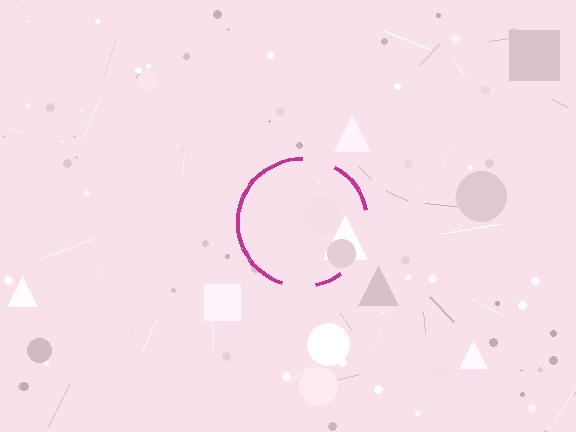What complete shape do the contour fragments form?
The contour fragments form a circle.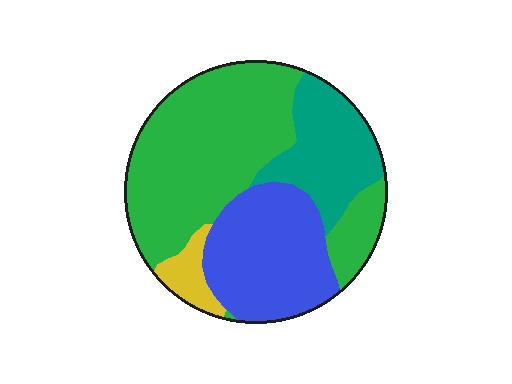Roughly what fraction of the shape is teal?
Teal takes up about one fifth (1/5) of the shape.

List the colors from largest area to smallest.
From largest to smallest: green, blue, teal, yellow.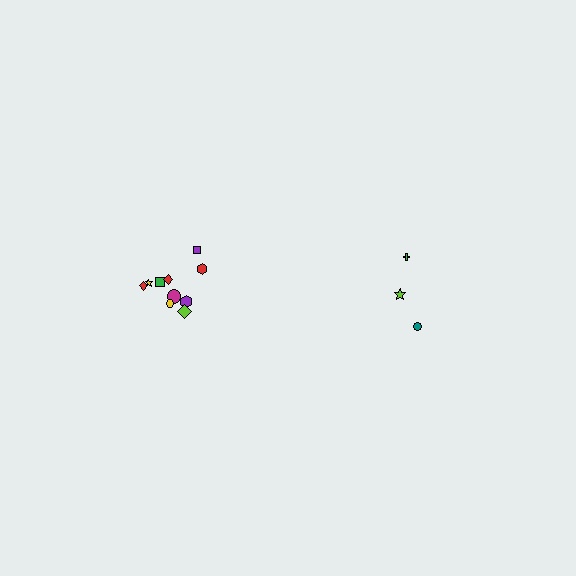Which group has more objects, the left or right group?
The left group.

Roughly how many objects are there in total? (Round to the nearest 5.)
Roughly 15 objects in total.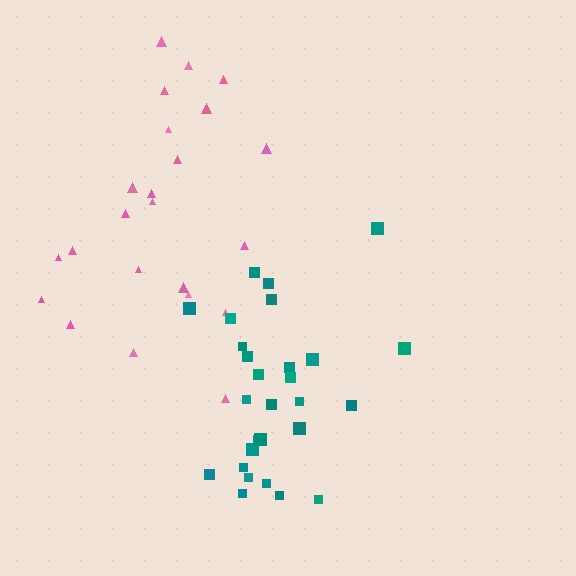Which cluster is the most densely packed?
Teal.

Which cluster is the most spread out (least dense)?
Pink.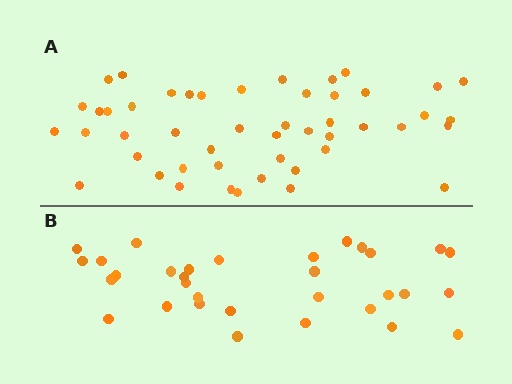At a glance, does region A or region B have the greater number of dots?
Region A (the top region) has more dots.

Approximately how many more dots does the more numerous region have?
Region A has approximately 15 more dots than region B.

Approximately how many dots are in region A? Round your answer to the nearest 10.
About 50 dots. (The exact count is 48, which rounds to 50.)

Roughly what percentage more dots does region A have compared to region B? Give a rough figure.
About 50% more.